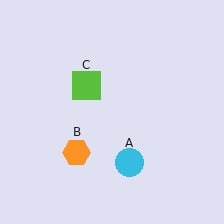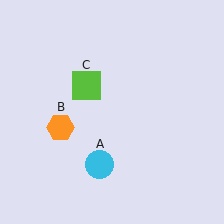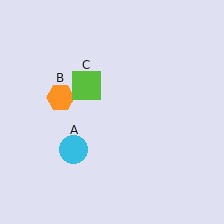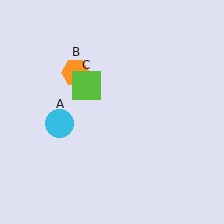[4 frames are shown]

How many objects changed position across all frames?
2 objects changed position: cyan circle (object A), orange hexagon (object B).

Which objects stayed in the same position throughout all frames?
Lime square (object C) remained stationary.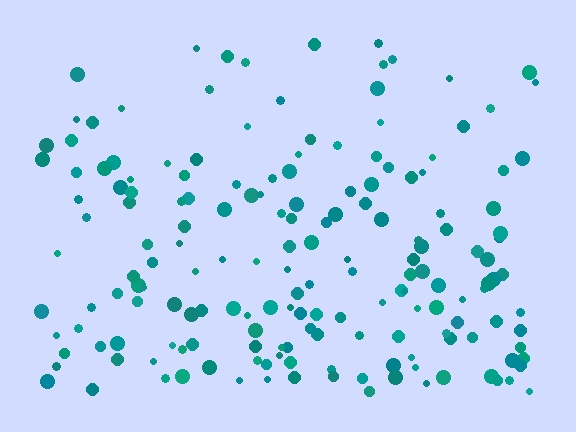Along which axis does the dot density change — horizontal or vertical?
Vertical.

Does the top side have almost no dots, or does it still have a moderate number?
Still a moderate number, just noticeably fewer than the bottom.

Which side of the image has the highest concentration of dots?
The bottom.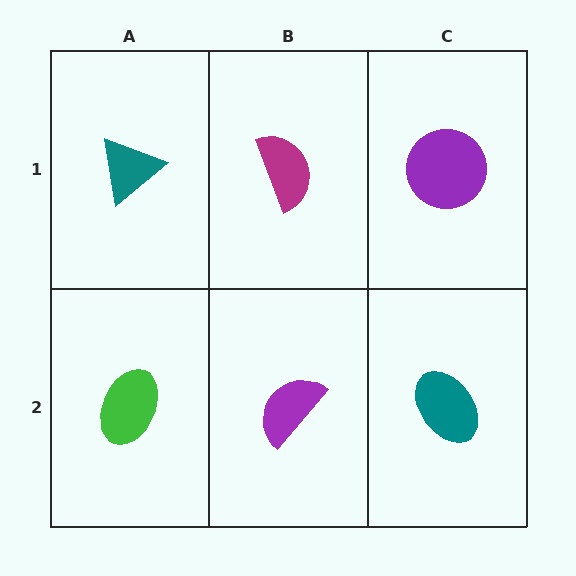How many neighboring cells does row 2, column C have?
2.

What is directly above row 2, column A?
A teal triangle.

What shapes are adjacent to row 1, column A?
A green ellipse (row 2, column A), a magenta semicircle (row 1, column B).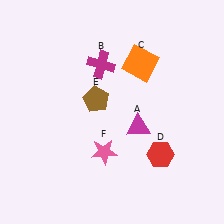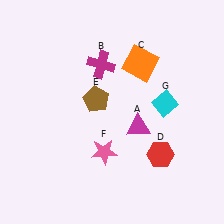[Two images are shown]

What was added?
A cyan diamond (G) was added in Image 2.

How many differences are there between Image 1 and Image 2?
There is 1 difference between the two images.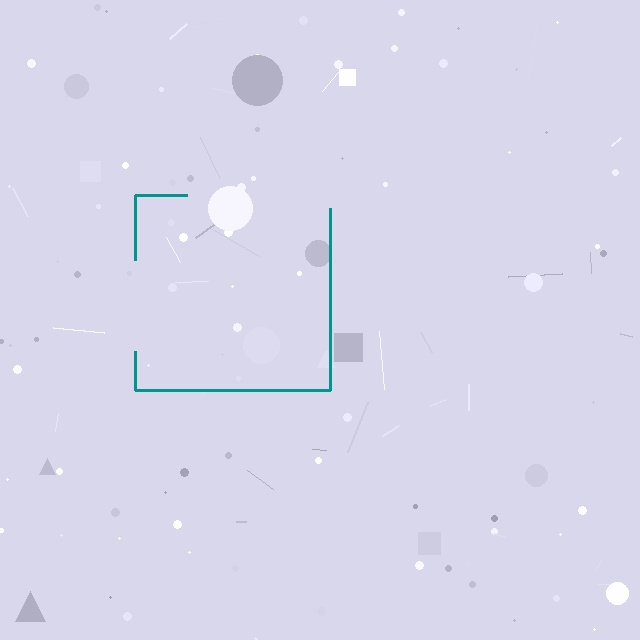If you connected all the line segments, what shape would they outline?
They would outline a square.